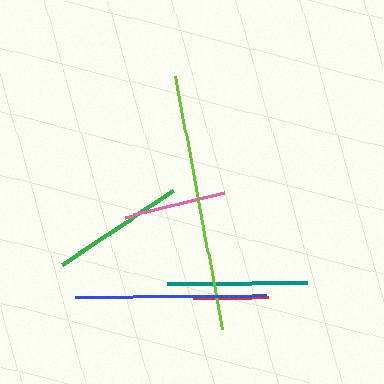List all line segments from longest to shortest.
From longest to shortest: lime, blue, teal, green, pink, red.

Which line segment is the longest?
The lime line is the longest at approximately 258 pixels.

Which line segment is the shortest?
The red line is the shortest at approximately 75 pixels.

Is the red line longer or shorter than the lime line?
The lime line is longer than the red line.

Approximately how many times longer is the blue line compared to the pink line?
The blue line is approximately 1.9 times the length of the pink line.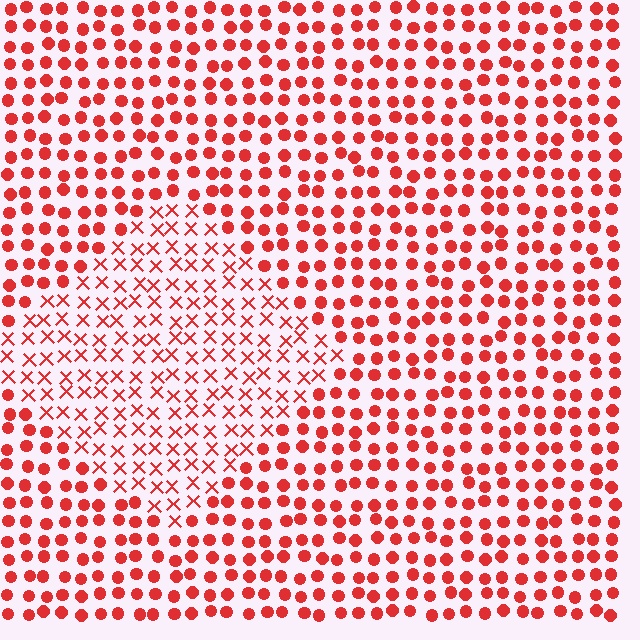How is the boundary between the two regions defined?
The boundary is defined by a change in element shape: X marks inside vs. circles outside. All elements share the same color and spacing.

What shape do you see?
I see a diamond.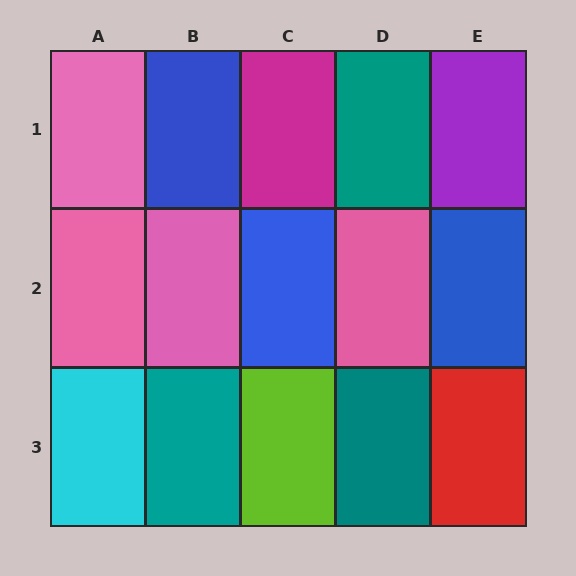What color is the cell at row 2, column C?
Blue.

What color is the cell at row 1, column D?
Teal.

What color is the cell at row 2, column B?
Pink.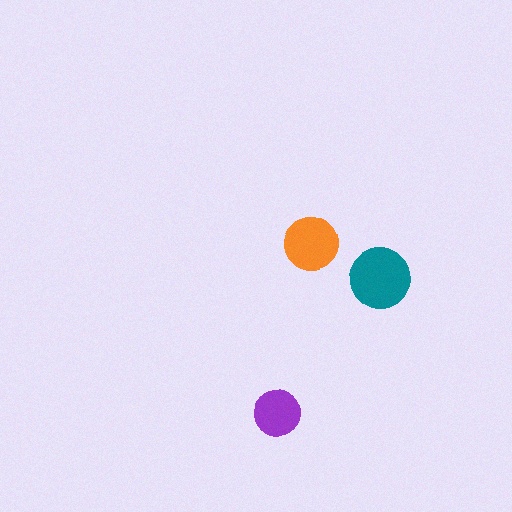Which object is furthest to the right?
The teal circle is rightmost.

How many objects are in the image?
There are 3 objects in the image.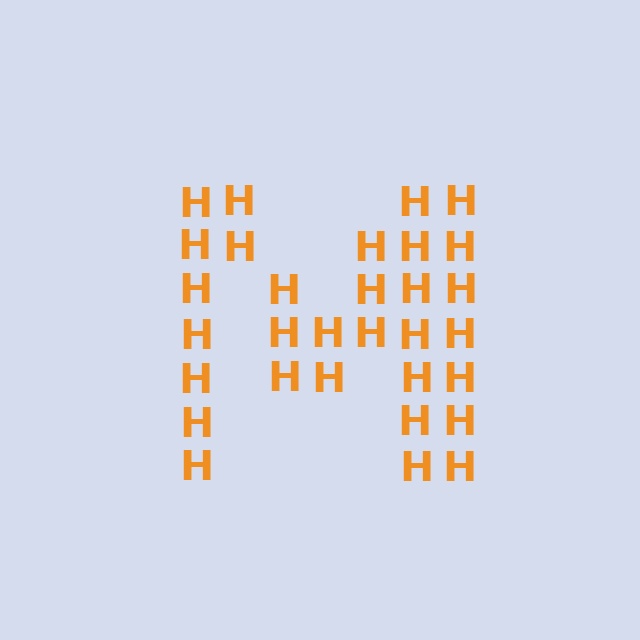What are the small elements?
The small elements are letter H's.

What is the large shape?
The large shape is the letter M.